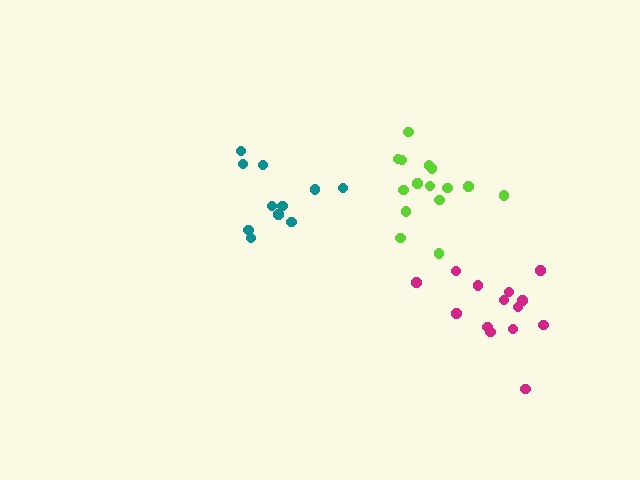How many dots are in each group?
Group 1: 11 dots, Group 2: 15 dots, Group 3: 14 dots (40 total).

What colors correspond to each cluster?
The clusters are colored: teal, lime, magenta.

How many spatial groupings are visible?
There are 3 spatial groupings.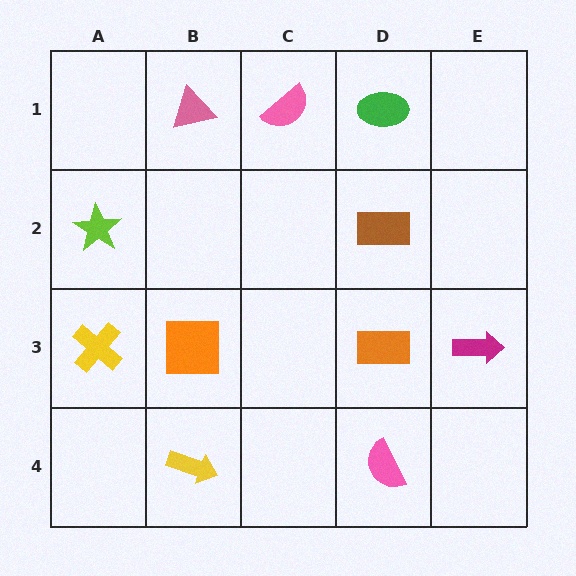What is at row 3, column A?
A yellow cross.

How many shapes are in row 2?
2 shapes.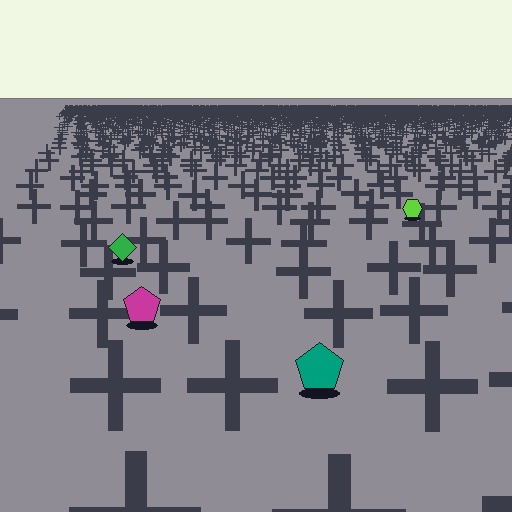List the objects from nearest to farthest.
From nearest to farthest: the teal pentagon, the magenta pentagon, the green diamond, the lime hexagon.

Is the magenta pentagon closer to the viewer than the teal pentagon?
No. The teal pentagon is closer — you can tell from the texture gradient: the ground texture is coarser near it.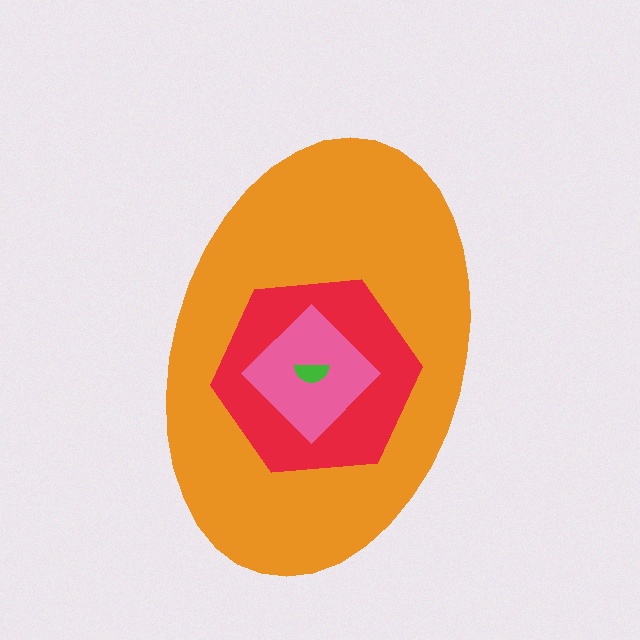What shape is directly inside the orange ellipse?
The red hexagon.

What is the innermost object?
The green semicircle.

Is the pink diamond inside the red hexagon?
Yes.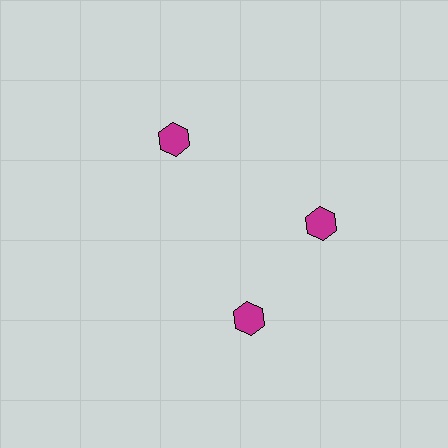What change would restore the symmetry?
The symmetry would be restored by rotating it back into even spacing with its neighbors so that all 3 hexagons sit at equal angles and equal distance from the center.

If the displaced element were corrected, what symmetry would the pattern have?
It would have 3-fold rotational symmetry — the pattern would map onto itself every 120 degrees.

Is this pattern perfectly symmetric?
No. The 3 magenta hexagons are arranged in a ring, but one element near the 7 o'clock position is rotated out of alignment along the ring, breaking the 3-fold rotational symmetry.